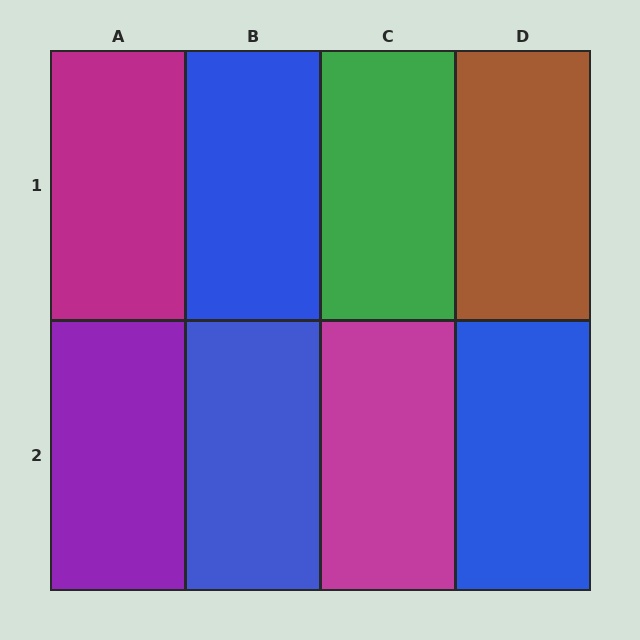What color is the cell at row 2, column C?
Magenta.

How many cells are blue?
3 cells are blue.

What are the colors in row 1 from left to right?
Magenta, blue, green, brown.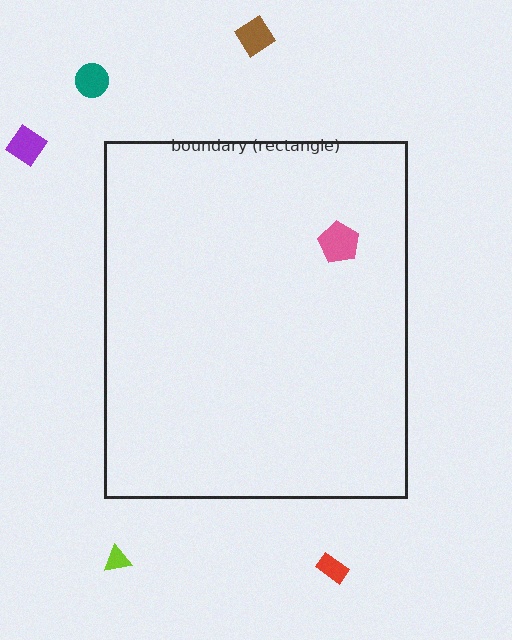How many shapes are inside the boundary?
1 inside, 5 outside.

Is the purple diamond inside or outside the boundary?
Outside.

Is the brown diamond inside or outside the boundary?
Outside.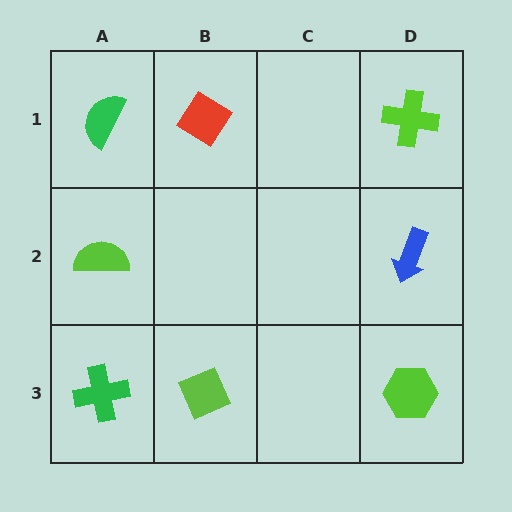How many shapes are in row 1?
3 shapes.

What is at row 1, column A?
A green semicircle.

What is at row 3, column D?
A lime hexagon.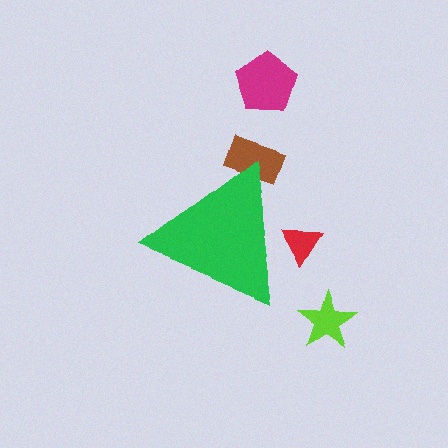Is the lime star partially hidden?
No, the lime star is fully visible.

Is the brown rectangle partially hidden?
Yes, the brown rectangle is partially hidden behind the green triangle.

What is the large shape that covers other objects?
A green triangle.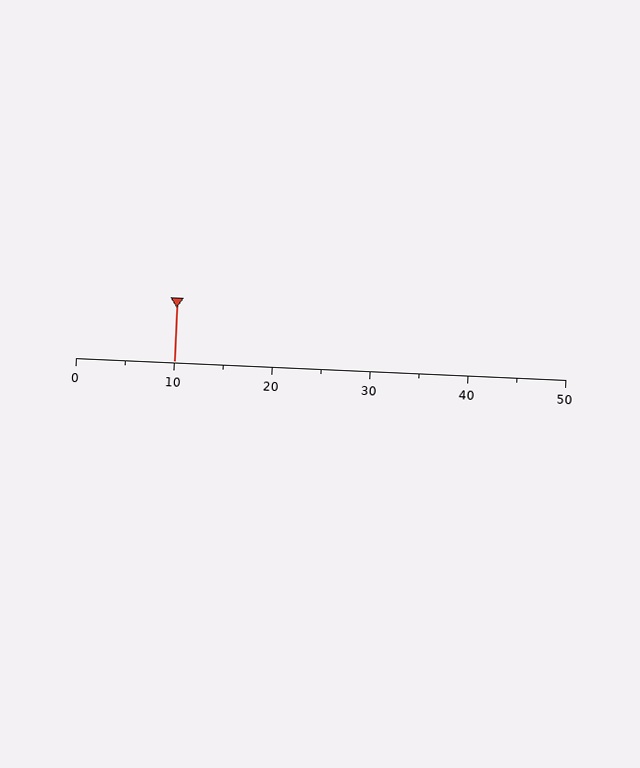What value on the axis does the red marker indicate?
The marker indicates approximately 10.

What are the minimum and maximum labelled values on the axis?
The axis runs from 0 to 50.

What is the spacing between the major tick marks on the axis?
The major ticks are spaced 10 apart.